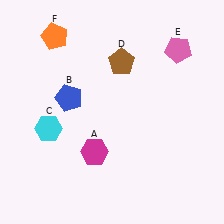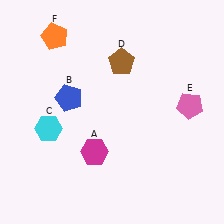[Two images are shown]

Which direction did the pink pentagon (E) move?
The pink pentagon (E) moved down.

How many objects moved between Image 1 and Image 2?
1 object moved between the two images.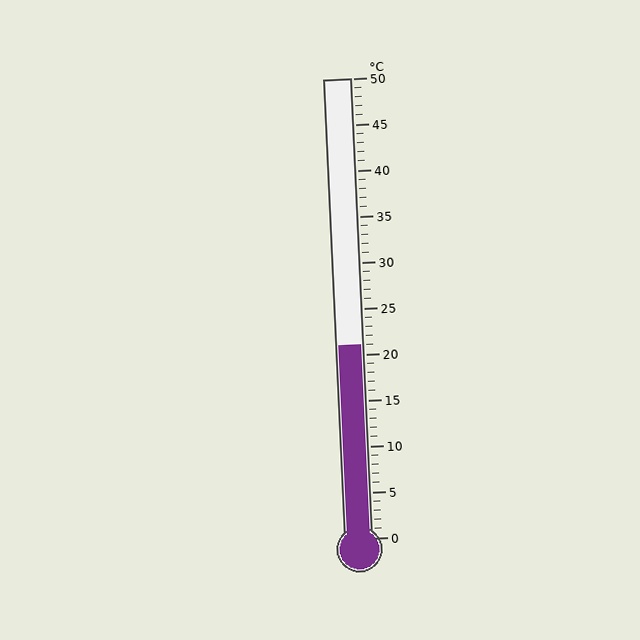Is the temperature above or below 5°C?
The temperature is above 5°C.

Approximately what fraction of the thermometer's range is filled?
The thermometer is filled to approximately 40% of its range.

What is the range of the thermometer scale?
The thermometer scale ranges from 0°C to 50°C.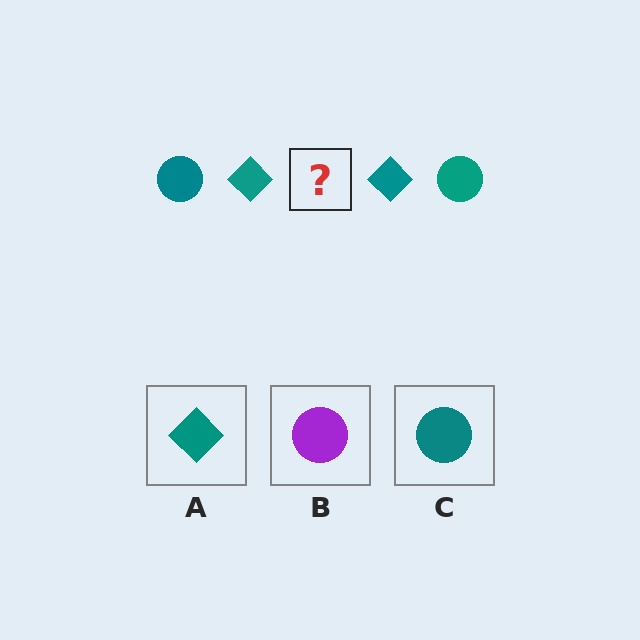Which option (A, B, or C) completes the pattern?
C.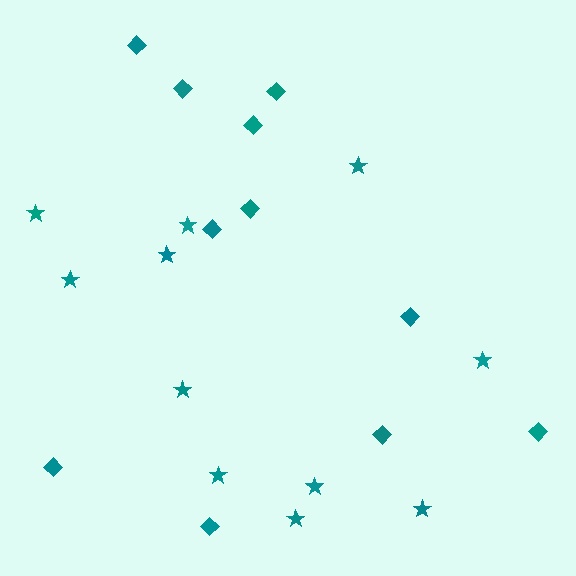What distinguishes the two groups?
There are 2 groups: one group of stars (11) and one group of diamonds (11).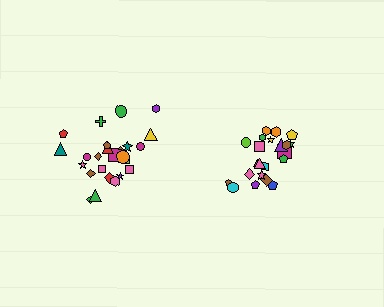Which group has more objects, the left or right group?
The left group.